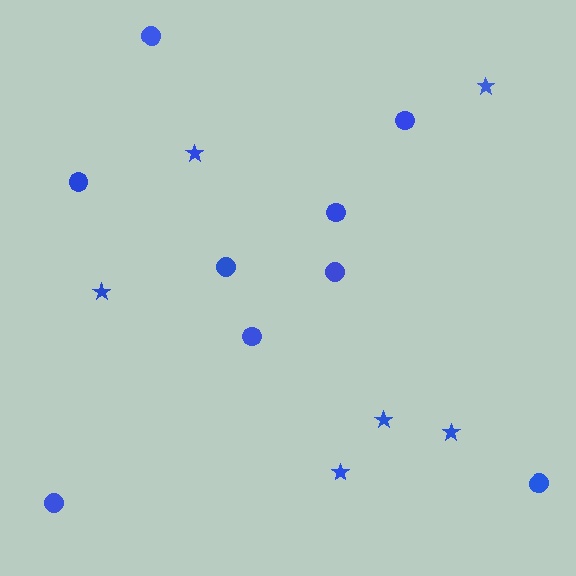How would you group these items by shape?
There are 2 groups: one group of circles (9) and one group of stars (6).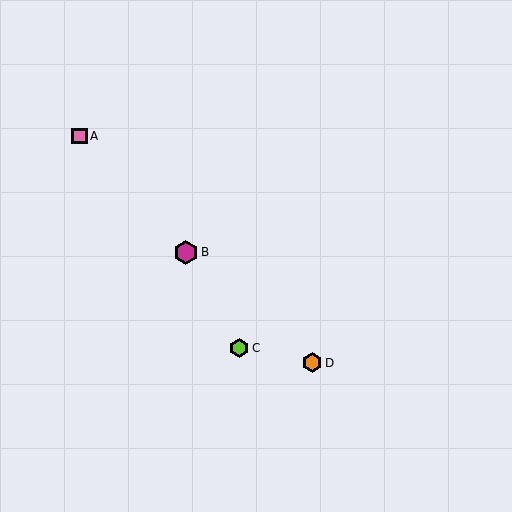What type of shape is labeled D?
Shape D is an orange hexagon.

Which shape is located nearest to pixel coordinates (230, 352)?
The lime hexagon (labeled C) at (239, 348) is nearest to that location.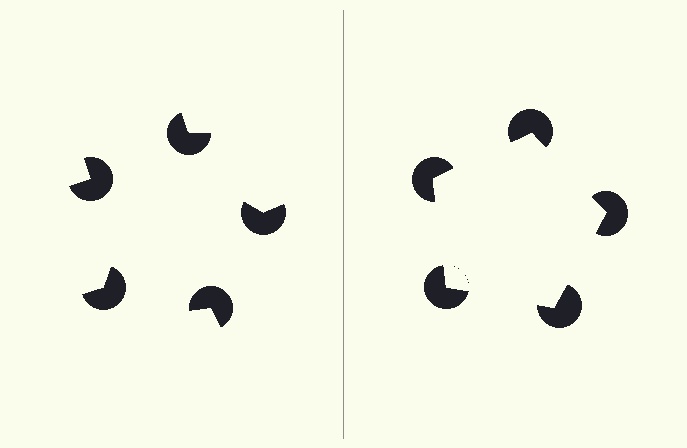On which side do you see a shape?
An illusory pentagon appears on the right side. On the left side the wedge cuts are rotated, so no coherent shape forms.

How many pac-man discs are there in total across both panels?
10 — 5 on each side.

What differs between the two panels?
The pac-man discs are positioned identically on both sides; only the wedge orientations differ. On the right they align to a pentagon; on the left they are misaligned.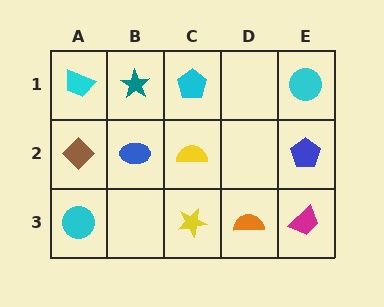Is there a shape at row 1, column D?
No, that cell is empty.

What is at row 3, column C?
A yellow star.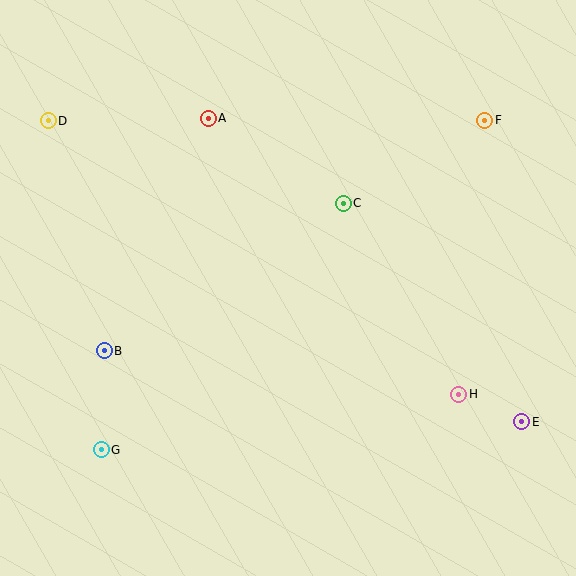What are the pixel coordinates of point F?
Point F is at (485, 120).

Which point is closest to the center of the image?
Point C at (343, 203) is closest to the center.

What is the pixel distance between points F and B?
The distance between F and B is 445 pixels.